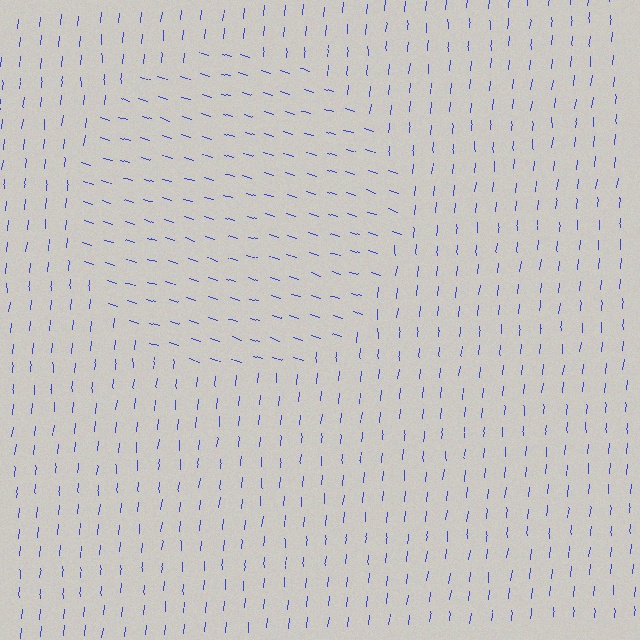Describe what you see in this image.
The image is filled with small blue line segments. A circle region in the image has lines oriented differently from the surrounding lines, creating a visible texture boundary.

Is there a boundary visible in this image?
Yes, there is a texture boundary formed by a change in line orientation.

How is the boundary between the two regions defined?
The boundary is defined purely by a change in line orientation (approximately 78 degrees difference). All lines are the same color and thickness.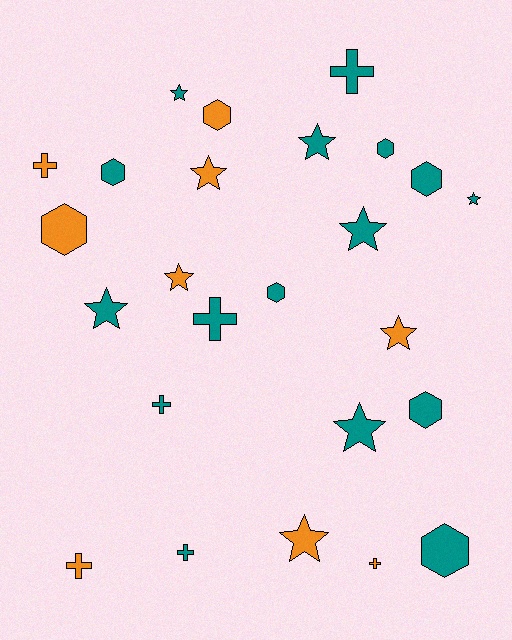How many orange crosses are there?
There are 3 orange crosses.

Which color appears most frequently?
Teal, with 16 objects.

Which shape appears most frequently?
Star, with 10 objects.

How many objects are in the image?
There are 25 objects.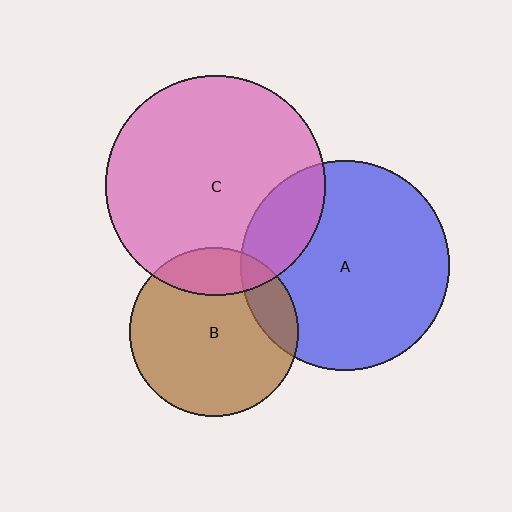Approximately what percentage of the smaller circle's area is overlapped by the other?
Approximately 20%.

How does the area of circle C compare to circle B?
Approximately 1.7 times.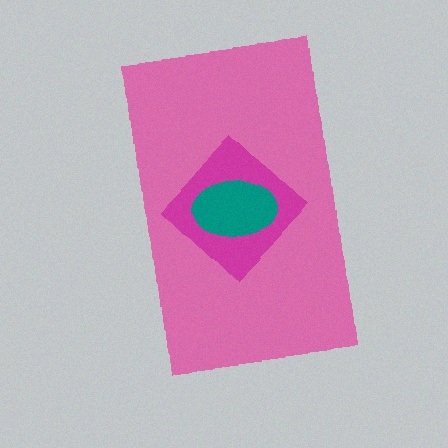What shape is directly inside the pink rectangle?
The magenta diamond.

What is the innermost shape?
The teal ellipse.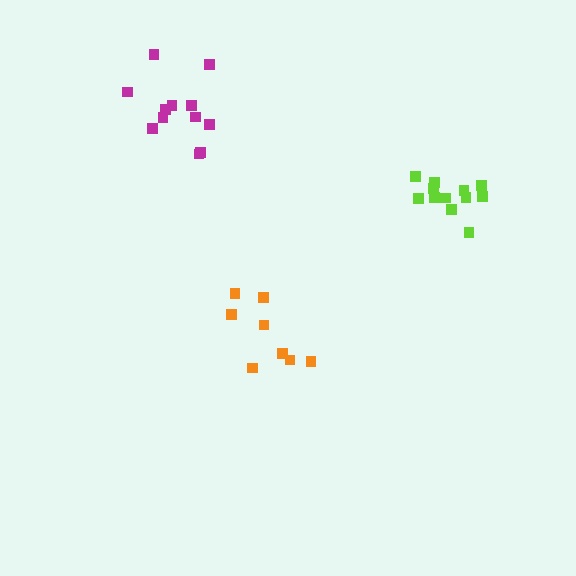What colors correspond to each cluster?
The clusters are colored: orange, magenta, lime.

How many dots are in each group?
Group 1: 8 dots, Group 2: 12 dots, Group 3: 12 dots (32 total).